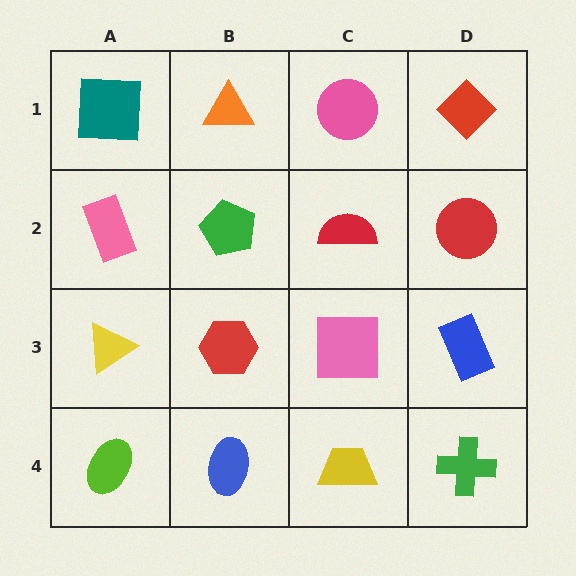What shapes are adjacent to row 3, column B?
A green pentagon (row 2, column B), a blue ellipse (row 4, column B), a yellow triangle (row 3, column A), a pink square (row 3, column C).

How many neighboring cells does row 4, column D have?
2.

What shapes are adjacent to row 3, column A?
A pink rectangle (row 2, column A), a lime ellipse (row 4, column A), a red hexagon (row 3, column B).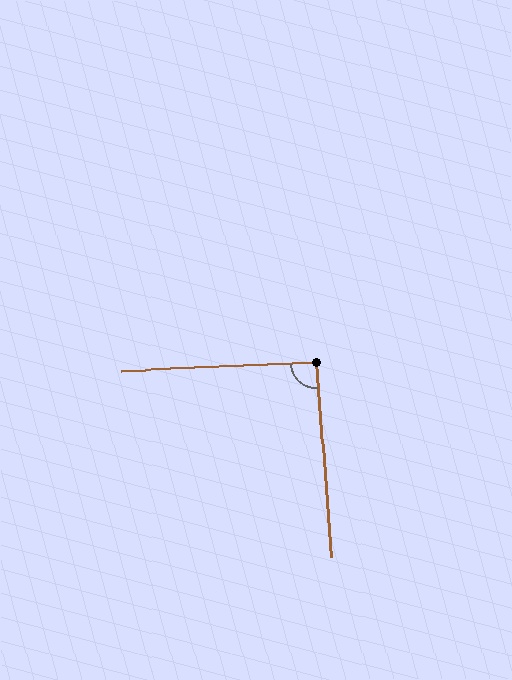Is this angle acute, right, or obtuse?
It is approximately a right angle.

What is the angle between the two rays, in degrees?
Approximately 92 degrees.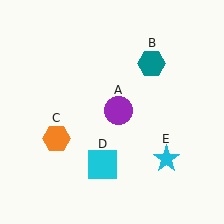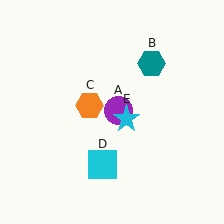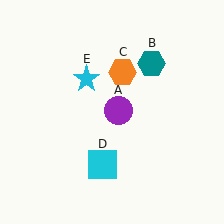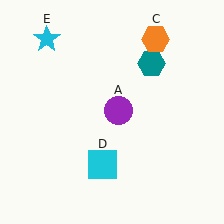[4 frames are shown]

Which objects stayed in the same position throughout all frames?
Purple circle (object A) and teal hexagon (object B) and cyan square (object D) remained stationary.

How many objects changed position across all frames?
2 objects changed position: orange hexagon (object C), cyan star (object E).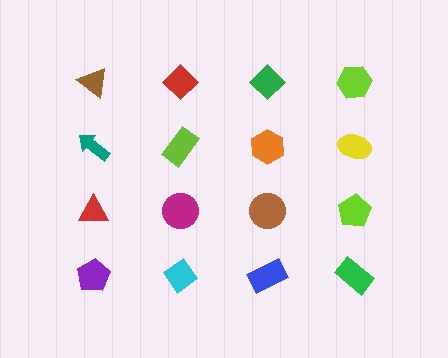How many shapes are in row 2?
4 shapes.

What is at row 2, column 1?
A teal arrow.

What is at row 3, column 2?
A magenta circle.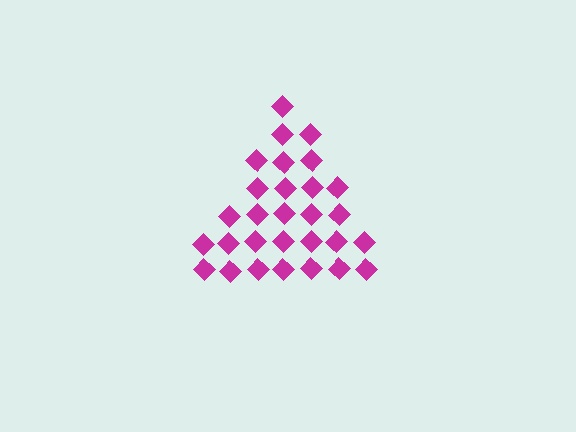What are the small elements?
The small elements are diamonds.